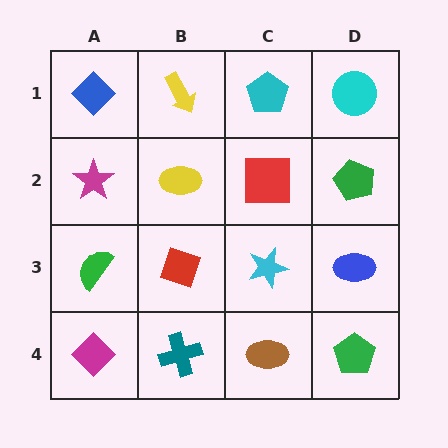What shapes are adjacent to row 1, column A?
A magenta star (row 2, column A), a yellow arrow (row 1, column B).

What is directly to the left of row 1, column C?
A yellow arrow.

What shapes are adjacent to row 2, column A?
A blue diamond (row 1, column A), a green semicircle (row 3, column A), a yellow ellipse (row 2, column B).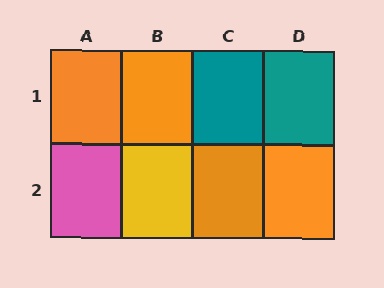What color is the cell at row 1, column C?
Teal.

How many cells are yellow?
1 cell is yellow.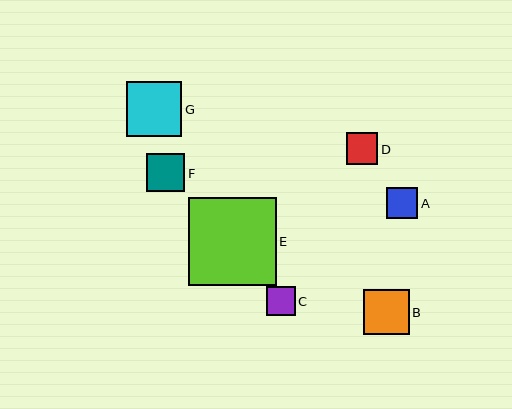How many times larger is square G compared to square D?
Square G is approximately 1.8 times the size of square D.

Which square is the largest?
Square E is the largest with a size of approximately 88 pixels.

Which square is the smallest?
Square C is the smallest with a size of approximately 29 pixels.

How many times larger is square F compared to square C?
Square F is approximately 1.3 times the size of square C.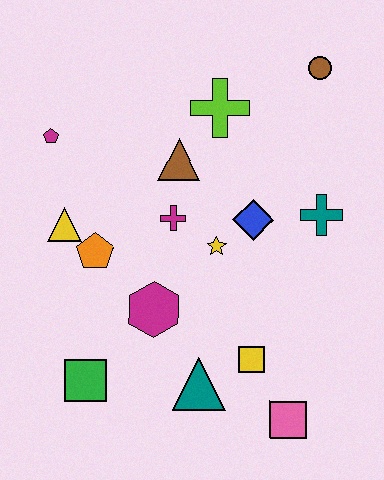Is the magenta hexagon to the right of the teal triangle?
No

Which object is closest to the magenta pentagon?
The yellow triangle is closest to the magenta pentagon.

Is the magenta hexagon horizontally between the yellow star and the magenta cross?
No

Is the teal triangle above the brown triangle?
No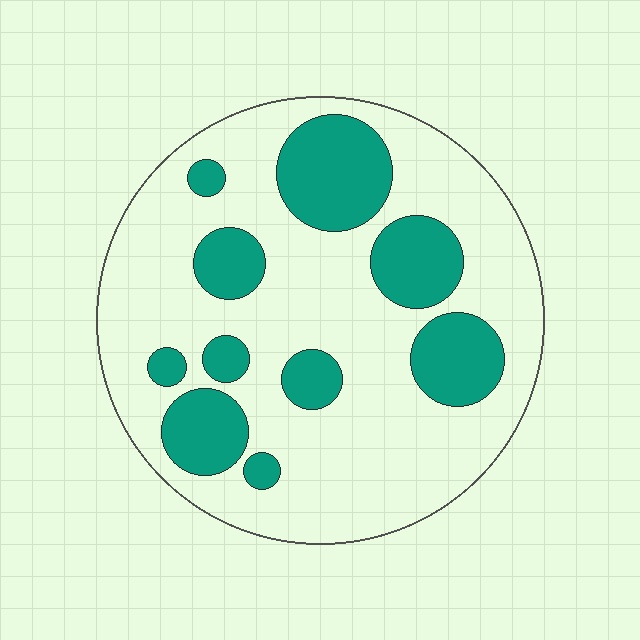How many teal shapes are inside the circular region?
10.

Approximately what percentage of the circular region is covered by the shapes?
Approximately 25%.